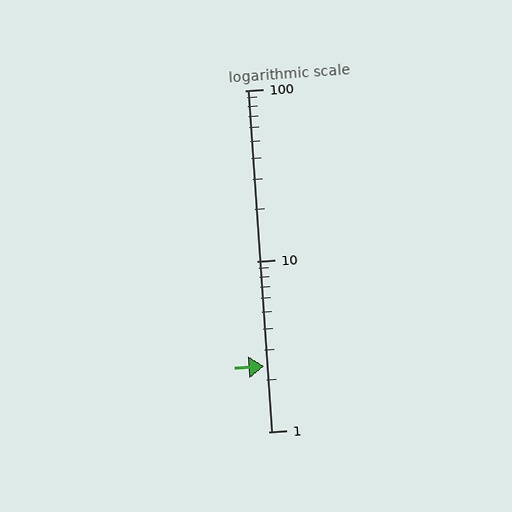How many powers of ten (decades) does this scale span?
The scale spans 2 decades, from 1 to 100.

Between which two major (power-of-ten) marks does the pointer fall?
The pointer is between 1 and 10.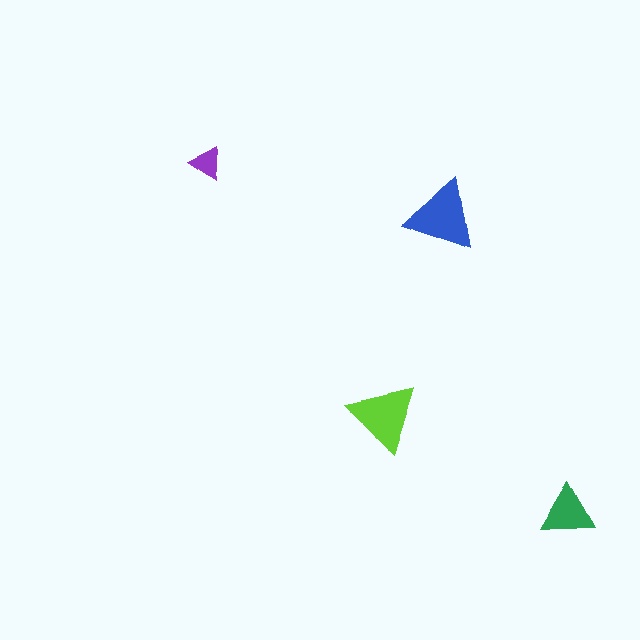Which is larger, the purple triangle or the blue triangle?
The blue one.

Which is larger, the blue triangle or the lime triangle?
The blue one.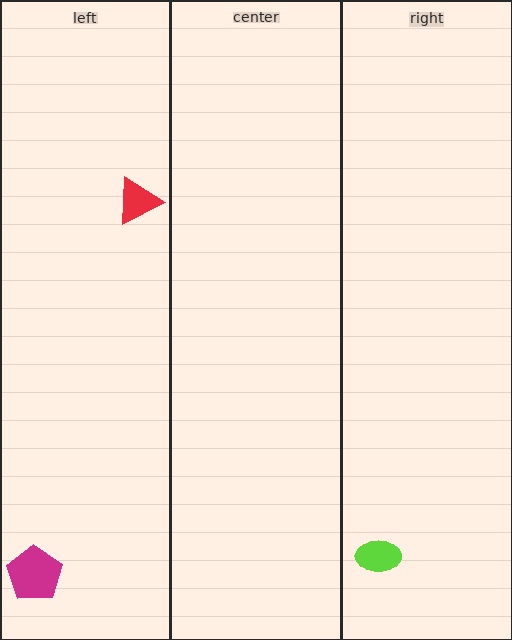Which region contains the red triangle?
The left region.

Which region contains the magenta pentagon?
The left region.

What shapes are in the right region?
The lime ellipse.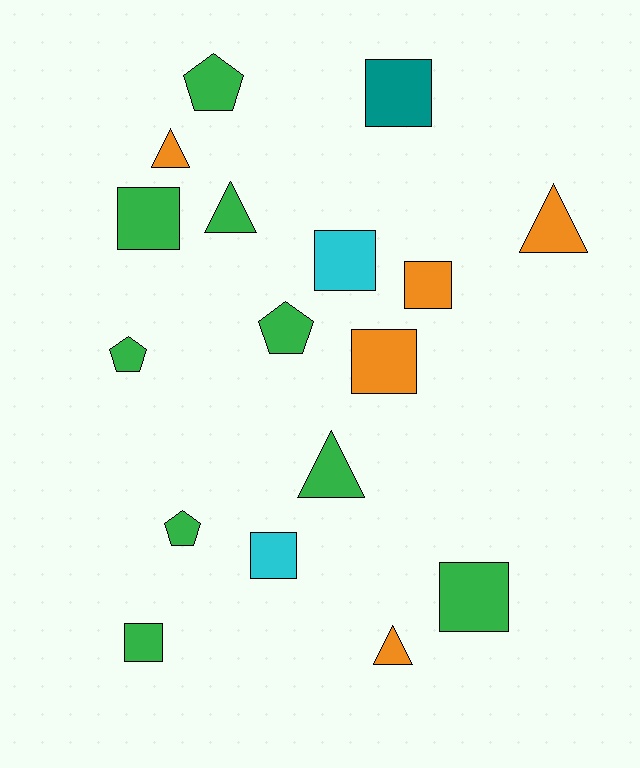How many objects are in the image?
There are 17 objects.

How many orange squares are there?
There are 2 orange squares.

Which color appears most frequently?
Green, with 9 objects.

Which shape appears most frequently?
Square, with 8 objects.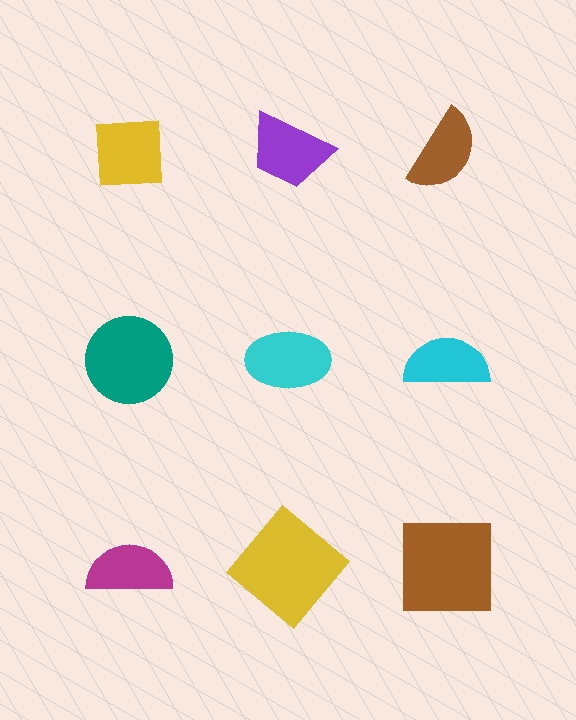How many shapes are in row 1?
3 shapes.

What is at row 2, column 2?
A cyan ellipse.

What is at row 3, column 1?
A magenta semicircle.